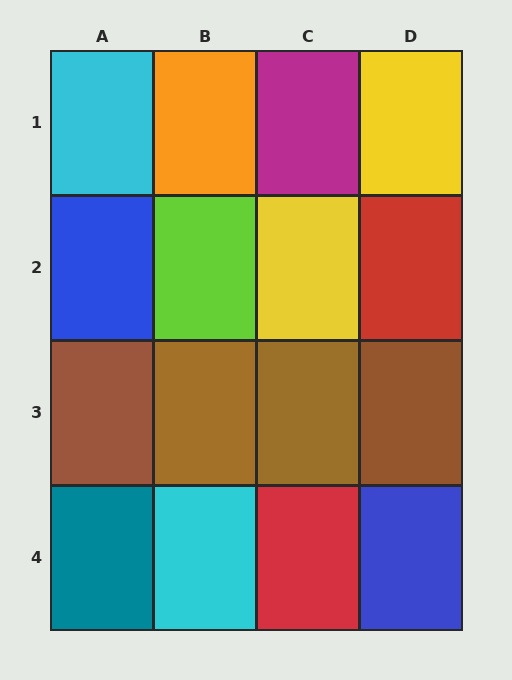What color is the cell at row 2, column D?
Red.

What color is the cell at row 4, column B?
Cyan.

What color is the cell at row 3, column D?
Brown.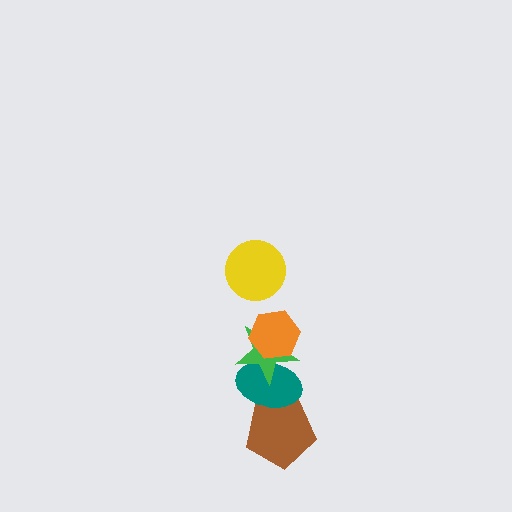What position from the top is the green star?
The green star is 3rd from the top.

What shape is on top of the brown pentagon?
The teal ellipse is on top of the brown pentagon.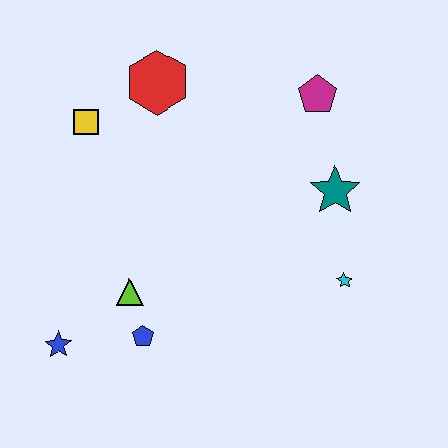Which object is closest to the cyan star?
The teal star is closest to the cyan star.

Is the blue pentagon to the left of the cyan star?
Yes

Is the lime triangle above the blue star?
Yes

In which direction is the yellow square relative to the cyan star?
The yellow square is to the left of the cyan star.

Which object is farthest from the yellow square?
The cyan star is farthest from the yellow square.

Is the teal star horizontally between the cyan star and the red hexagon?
Yes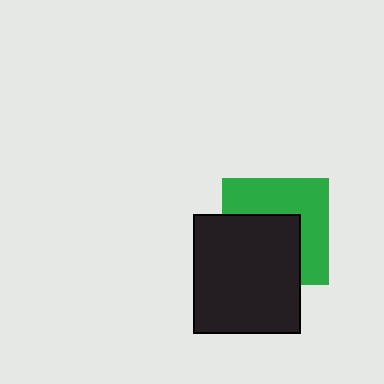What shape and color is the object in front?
The object in front is a black rectangle.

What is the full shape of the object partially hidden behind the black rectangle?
The partially hidden object is a green square.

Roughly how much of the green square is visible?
About half of it is visible (roughly 51%).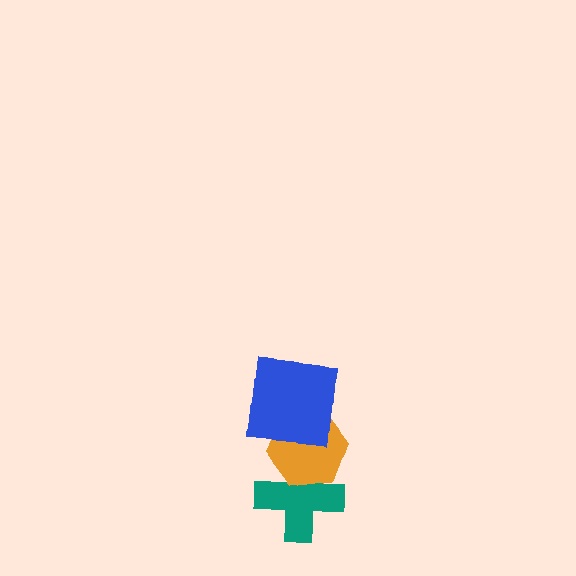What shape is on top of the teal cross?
The orange hexagon is on top of the teal cross.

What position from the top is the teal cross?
The teal cross is 3rd from the top.